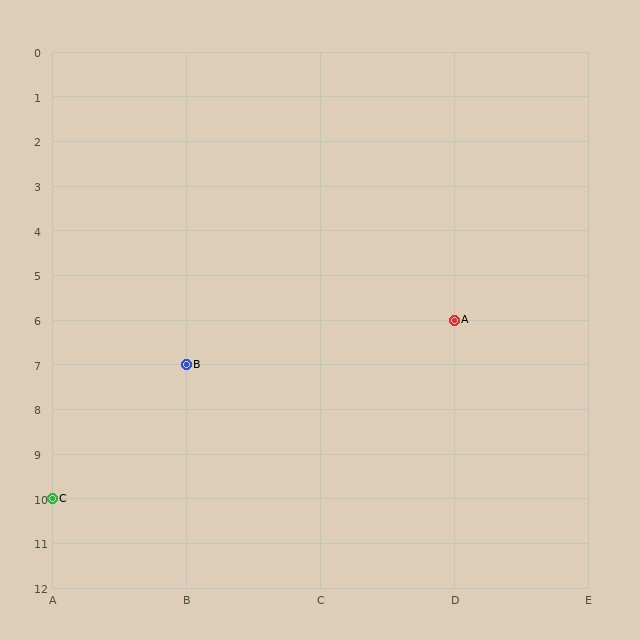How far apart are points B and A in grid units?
Points B and A are 2 columns and 1 row apart (about 2.2 grid units diagonally).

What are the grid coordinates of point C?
Point C is at grid coordinates (A, 10).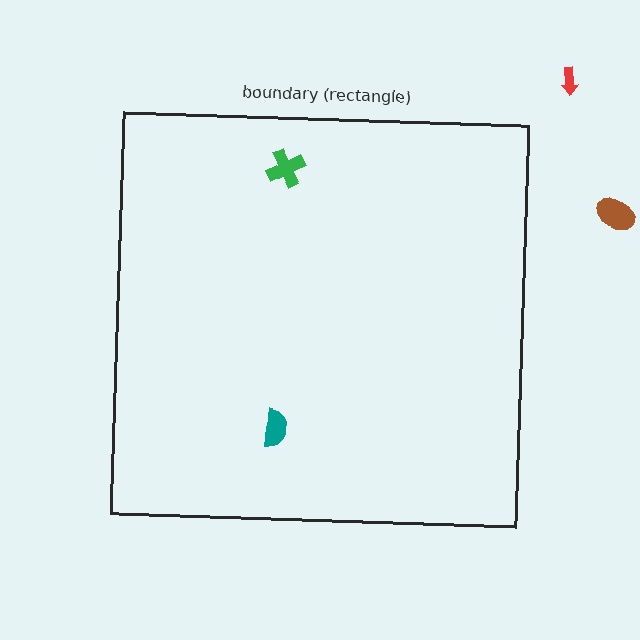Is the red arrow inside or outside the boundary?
Outside.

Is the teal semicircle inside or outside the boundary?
Inside.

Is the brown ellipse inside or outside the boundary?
Outside.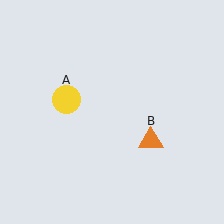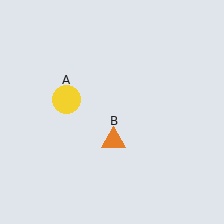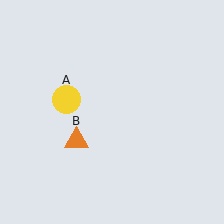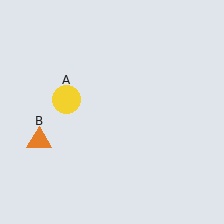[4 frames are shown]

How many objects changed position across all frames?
1 object changed position: orange triangle (object B).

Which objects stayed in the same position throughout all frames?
Yellow circle (object A) remained stationary.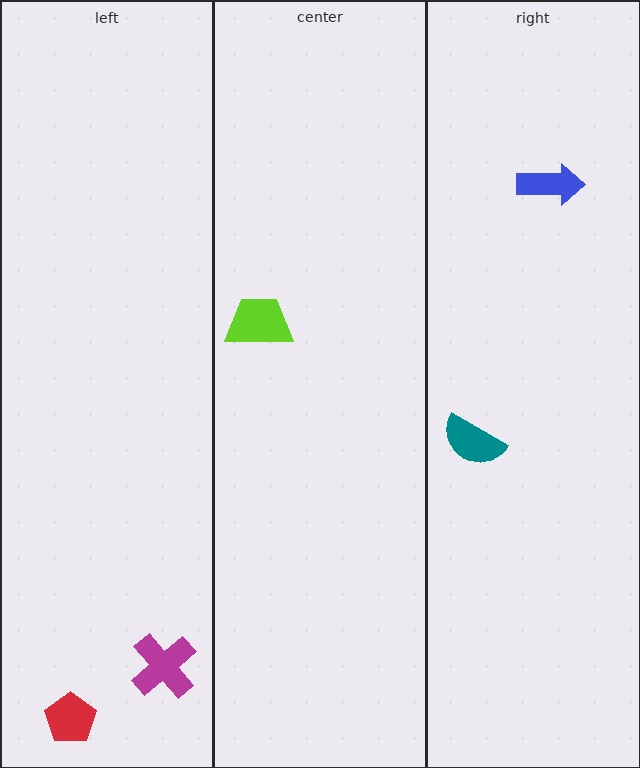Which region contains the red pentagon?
The left region.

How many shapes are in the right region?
2.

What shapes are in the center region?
The lime trapezoid.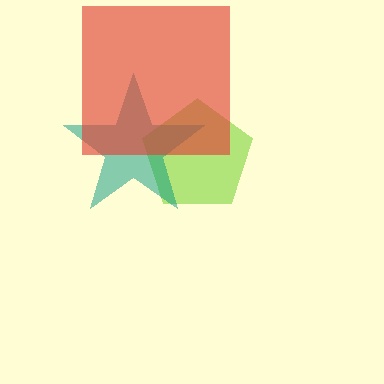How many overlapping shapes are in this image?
There are 3 overlapping shapes in the image.